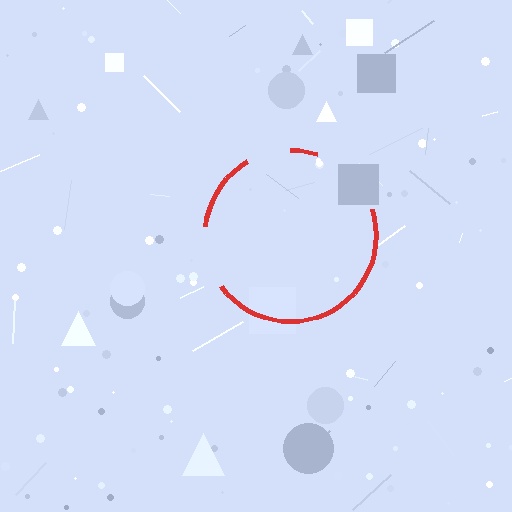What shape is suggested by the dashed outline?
The dashed outline suggests a circle.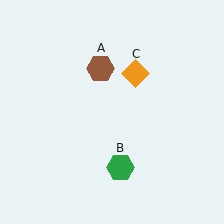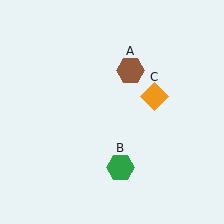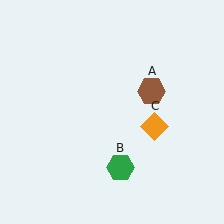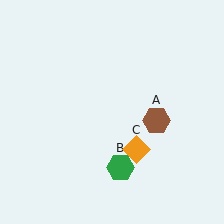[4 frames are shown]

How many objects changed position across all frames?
2 objects changed position: brown hexagon (object A), orange diamond (object C).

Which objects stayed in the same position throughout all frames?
Green hexagon (object B) remained stationary.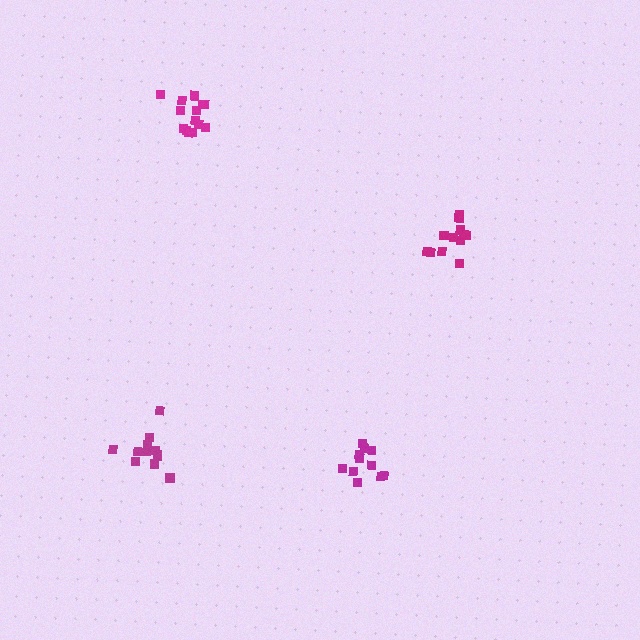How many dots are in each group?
Group 1: 14 dots, Group 2: 12 dots, Group 3: 12 dots, Group 4: 11 dots (49 total).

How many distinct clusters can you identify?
There are 4 distinct clusters.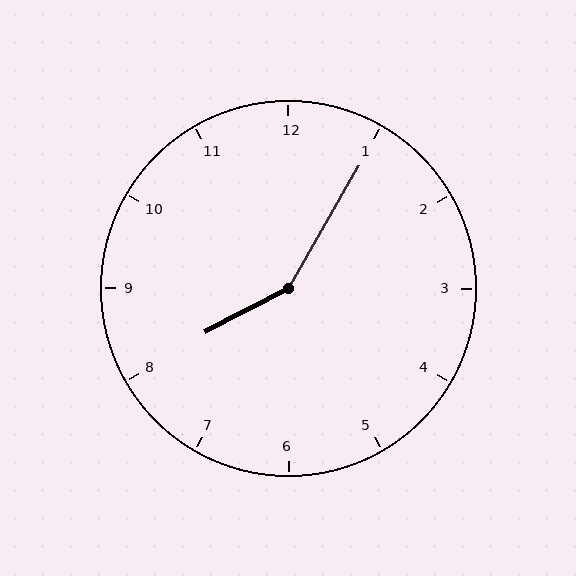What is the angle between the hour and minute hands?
Approximately 148 degrees.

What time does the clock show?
8:05.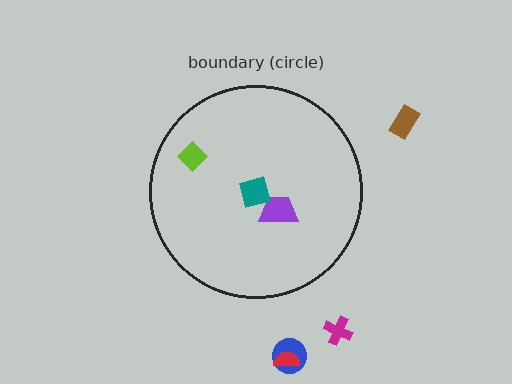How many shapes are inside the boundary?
3 inside, 4 outside.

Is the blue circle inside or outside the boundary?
Outside.